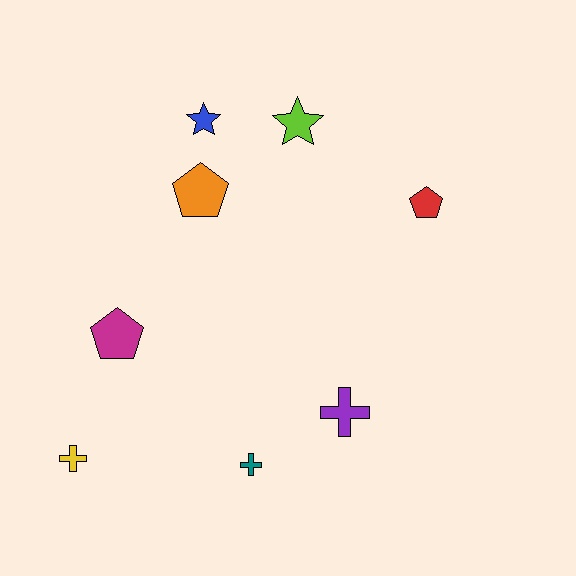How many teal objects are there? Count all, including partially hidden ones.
There is 1 teal object.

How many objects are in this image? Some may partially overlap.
There are 8 objects.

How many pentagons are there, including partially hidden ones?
There are 3 pentagons.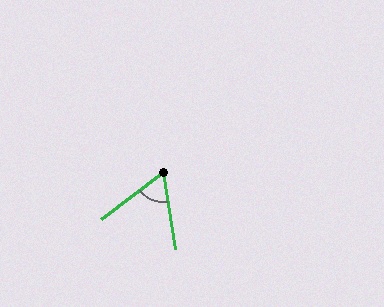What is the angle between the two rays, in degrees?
Approximately 61 degrees.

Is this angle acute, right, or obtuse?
It is acute.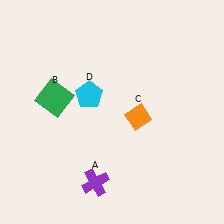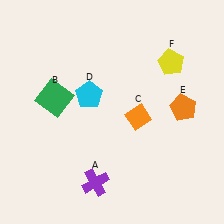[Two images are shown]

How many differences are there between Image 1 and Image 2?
There are 2 differences between the two images.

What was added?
An orange pentagon (E), a yellow pentagon (F) were added in Image 2.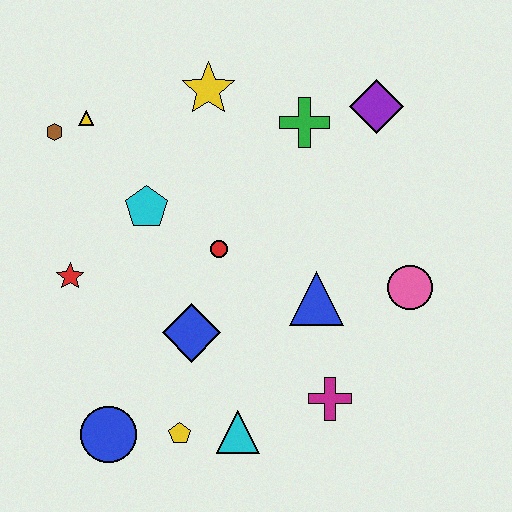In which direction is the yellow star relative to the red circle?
The yellow star is above the red circle.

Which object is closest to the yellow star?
The green cross is closest to the yellow star.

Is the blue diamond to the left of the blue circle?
No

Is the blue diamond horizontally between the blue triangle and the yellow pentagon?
Yes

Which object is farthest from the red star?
The purple diamond is farthest from the red star.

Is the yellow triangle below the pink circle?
No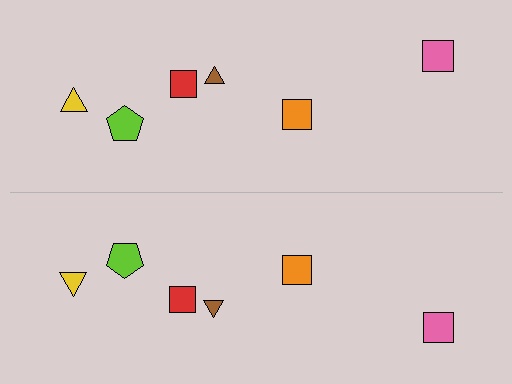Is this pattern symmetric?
Yes, this pattern has bilateral (reflection) symmetry.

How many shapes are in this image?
There are 12 shapes in this image.